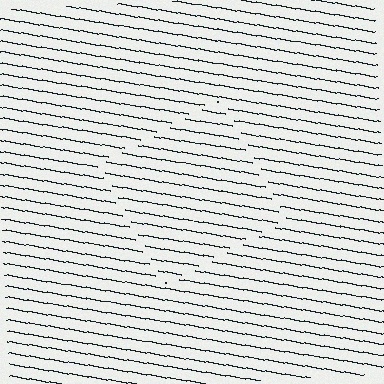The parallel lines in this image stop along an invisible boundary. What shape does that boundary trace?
An illusory square. The interior of the shape contains the same grating, shifted by half a period — the contour is defined by the phase discontinuity where line-ends from the inner and outer gratings abut.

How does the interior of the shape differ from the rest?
The interior of the shape contains the same grating, shifted by half a period — the contour is defined by the phase discontinuity where line-ends from the inner and outer gratings abut.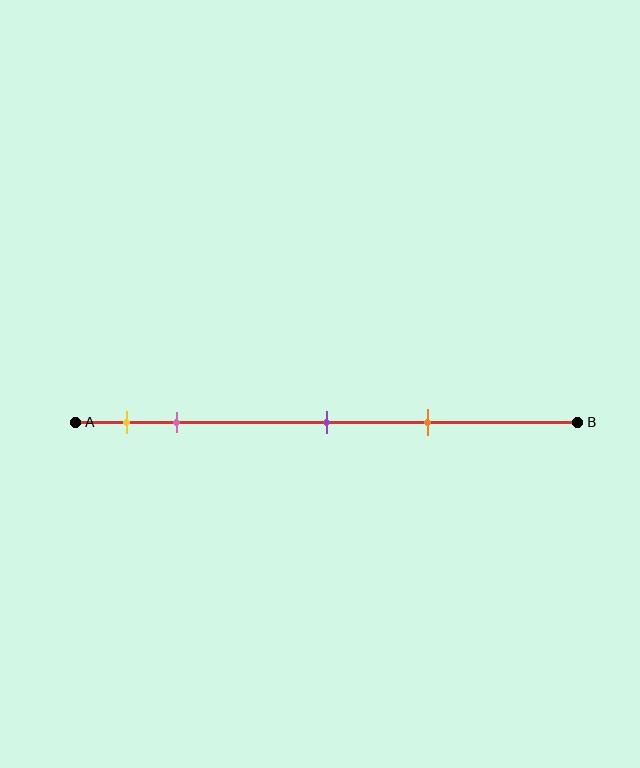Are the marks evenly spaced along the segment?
No, the marks are not evenly spaced.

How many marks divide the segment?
There are 4 marks dividing the segment.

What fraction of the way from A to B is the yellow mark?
The yellow mark is approximately 10% (0.1) of the way from A to B.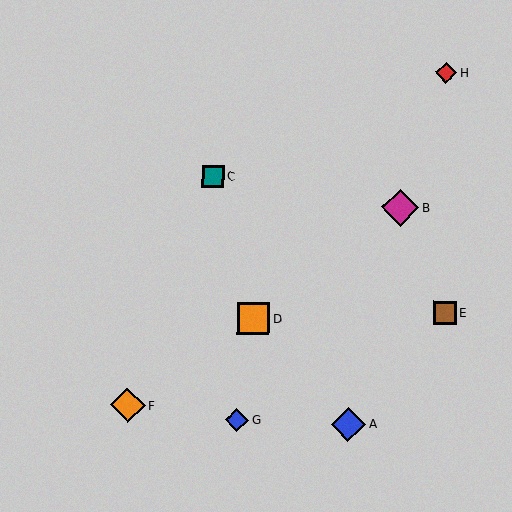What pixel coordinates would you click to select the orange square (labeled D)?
Click at (253, 319) to select the orange square D.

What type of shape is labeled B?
Shape B is a magenta diamond.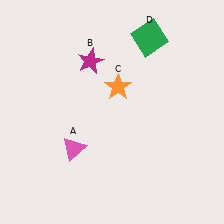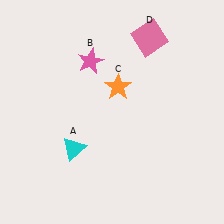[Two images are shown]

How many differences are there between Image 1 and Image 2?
There are 3 differences between the two images.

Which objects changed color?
A changed from pink to cyan. B changed from magenta to pink. D changed from green to pink.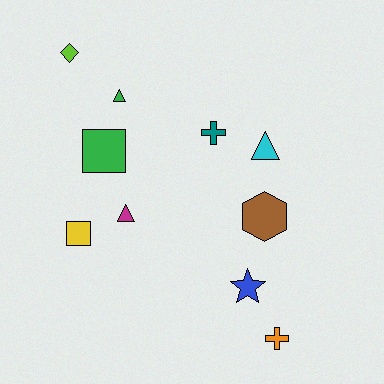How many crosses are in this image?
There are 2 crosses.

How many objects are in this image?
There are 10 objects.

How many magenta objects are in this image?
There is 1 magenta object.